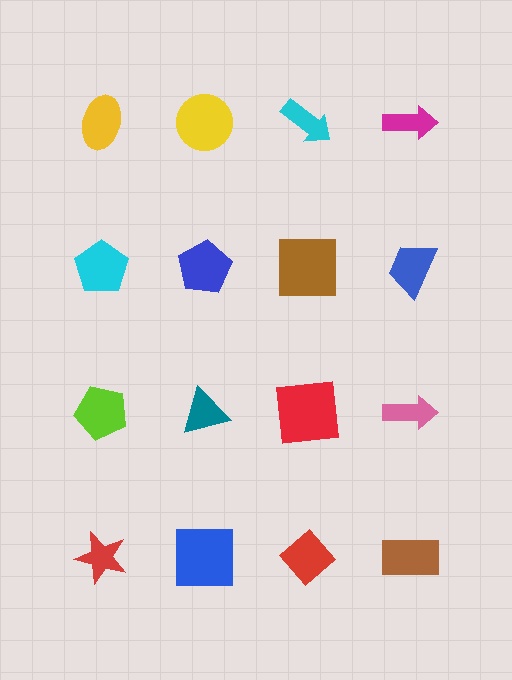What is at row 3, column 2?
A teal triangle.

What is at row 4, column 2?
A blue square.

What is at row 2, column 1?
A cyan pentagon.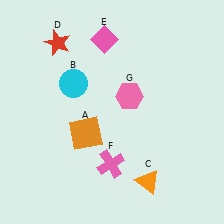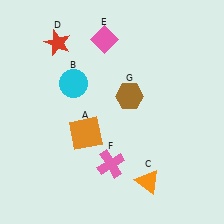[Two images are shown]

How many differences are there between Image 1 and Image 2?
There is 1 difference between the two images.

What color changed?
The hexagon (G) changed from pink in Image 1 to brown in Image 2.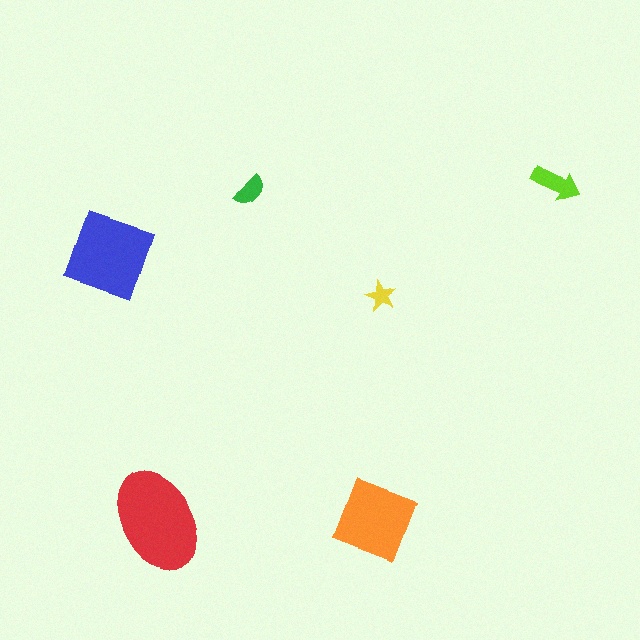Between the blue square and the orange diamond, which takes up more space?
The blue square.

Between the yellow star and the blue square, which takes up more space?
The blue square.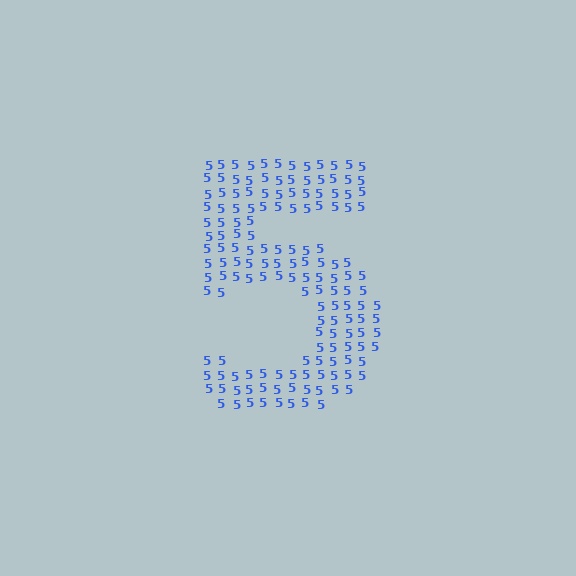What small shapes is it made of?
It is made of small digit 5's.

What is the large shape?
The large shape is the digit 5.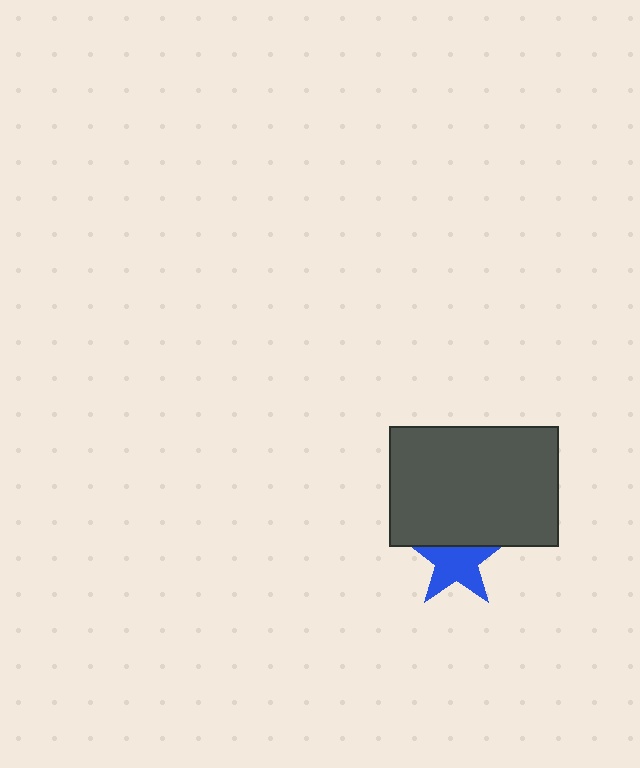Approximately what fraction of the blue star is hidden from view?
Roughly 31% of the blue star is hidden behind the dark gray rectangle.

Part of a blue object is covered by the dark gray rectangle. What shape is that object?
It is a star.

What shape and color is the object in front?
The object in front is a dark gray rectangle.